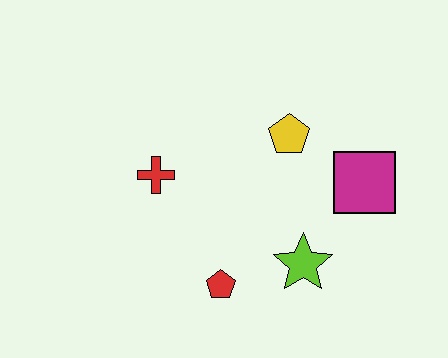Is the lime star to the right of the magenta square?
No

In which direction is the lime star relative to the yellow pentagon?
The lime star is below the yellow pentagon.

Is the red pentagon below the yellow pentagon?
Yes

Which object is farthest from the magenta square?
The red cross is farthest from the magenta square.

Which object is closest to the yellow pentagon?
The magenta square is closest to the yellow pentagon.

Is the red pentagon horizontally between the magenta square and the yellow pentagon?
No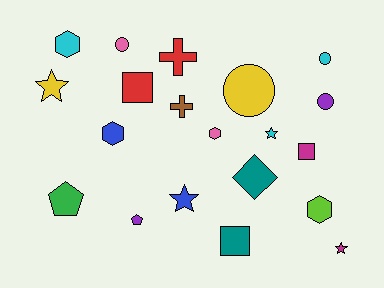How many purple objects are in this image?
There are 2 purple objects.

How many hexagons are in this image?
There are 4 hexagons.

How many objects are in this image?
There are 20 objects.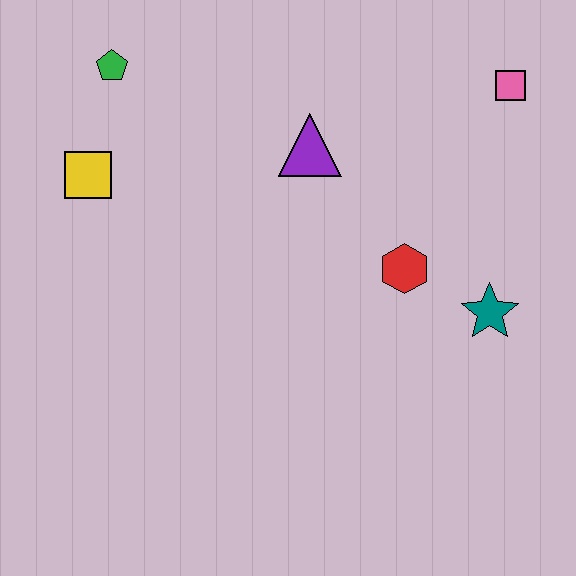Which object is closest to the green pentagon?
The yellow square is closest to the green pentagon.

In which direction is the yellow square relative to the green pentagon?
The yellow square is below the green pentagon.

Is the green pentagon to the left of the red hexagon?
Yes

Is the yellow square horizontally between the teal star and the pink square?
No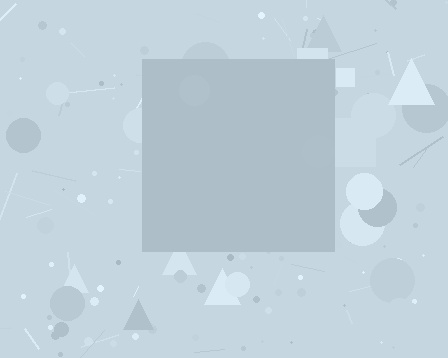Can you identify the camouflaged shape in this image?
The camouflaged shape is a square.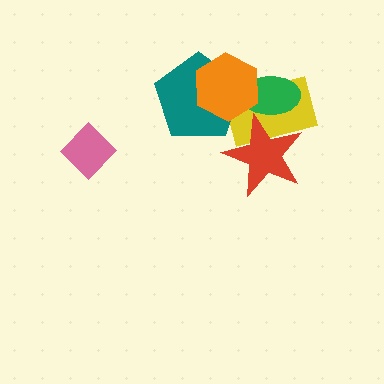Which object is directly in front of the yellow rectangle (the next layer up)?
The green ellipse is directly in front of the yellow rectangle.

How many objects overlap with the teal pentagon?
2 objects overlap with the teal pentagon.